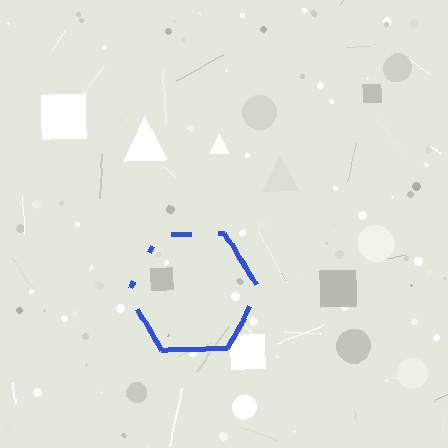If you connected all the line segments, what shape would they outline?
They would outline a hexagon.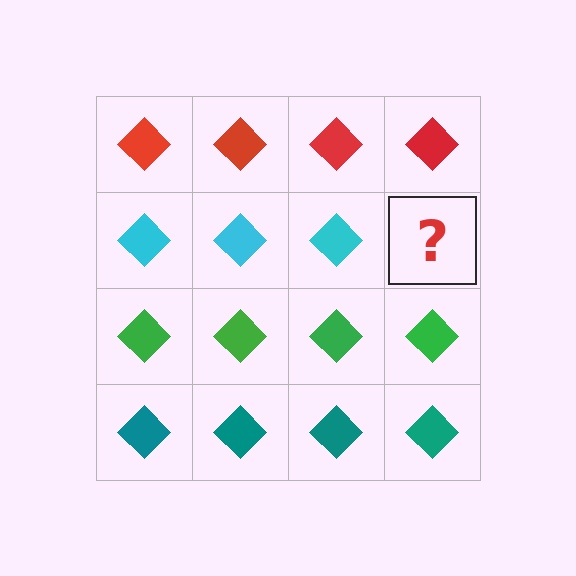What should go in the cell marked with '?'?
The missing cell should contain a cyan diamond.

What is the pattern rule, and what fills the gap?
The rule is that each row has a consistent color. The gap should be filled with a cyan diamond.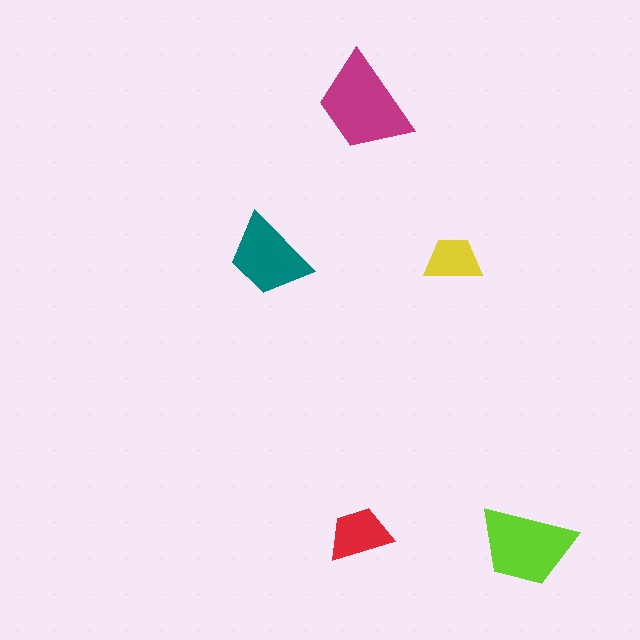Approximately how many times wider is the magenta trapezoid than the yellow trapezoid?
About 2 times wider.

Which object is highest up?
The magenta trapezoid is topmost.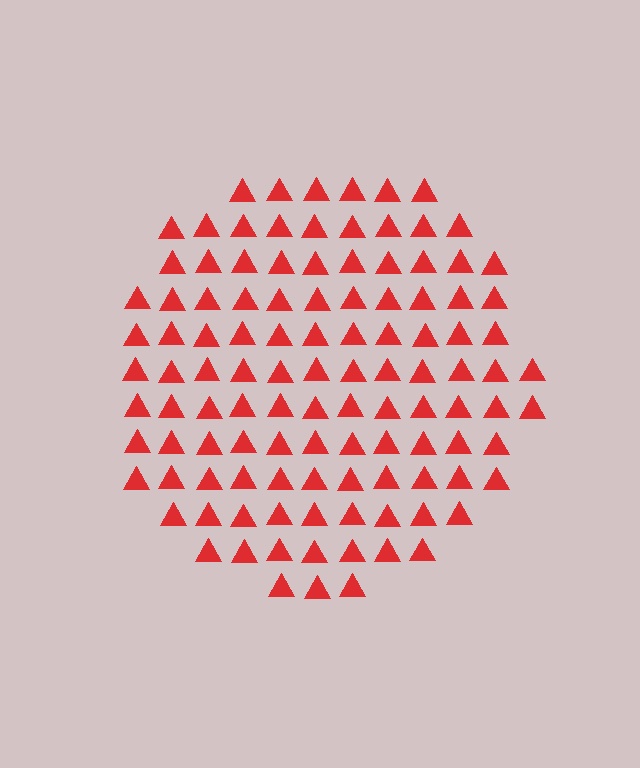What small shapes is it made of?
It is made of small triangles.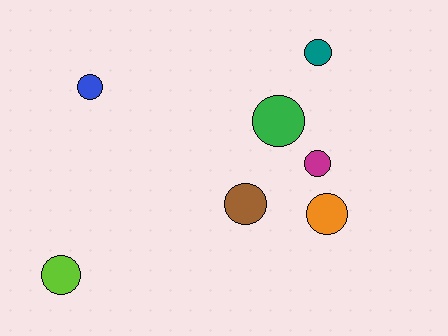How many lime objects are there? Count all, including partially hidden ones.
There is 1 lime object.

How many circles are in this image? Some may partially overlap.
There are 7 circles.